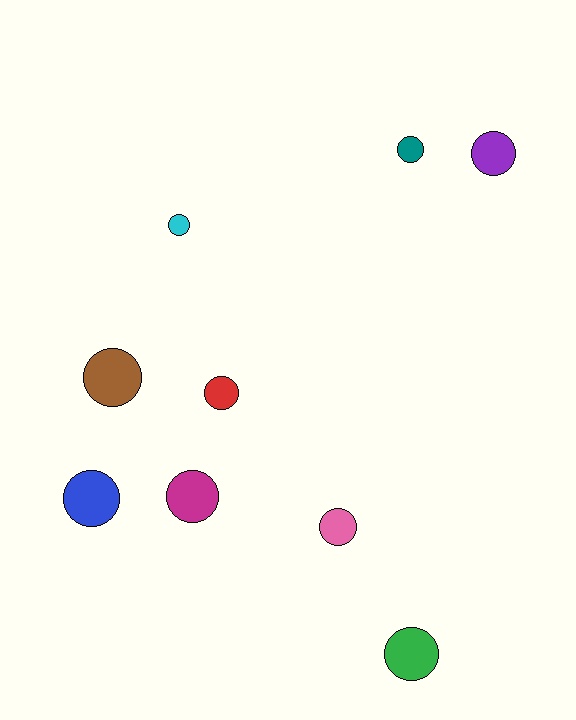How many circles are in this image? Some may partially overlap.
There are 9 circles.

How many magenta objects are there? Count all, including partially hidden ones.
There is 1 magenta object.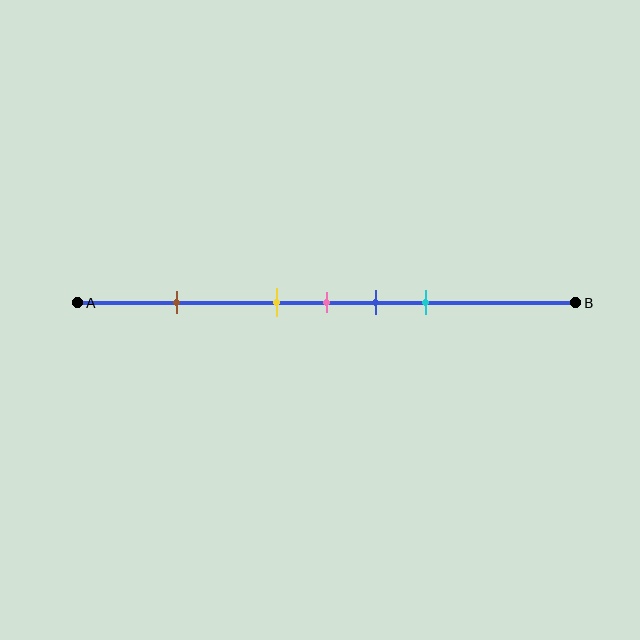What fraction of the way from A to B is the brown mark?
The brown mark is approximately 20% (0.2) of the way from A to B.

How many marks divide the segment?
There are 5 marks dividing the segment.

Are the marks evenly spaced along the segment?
No, the marks are not evenly spaced.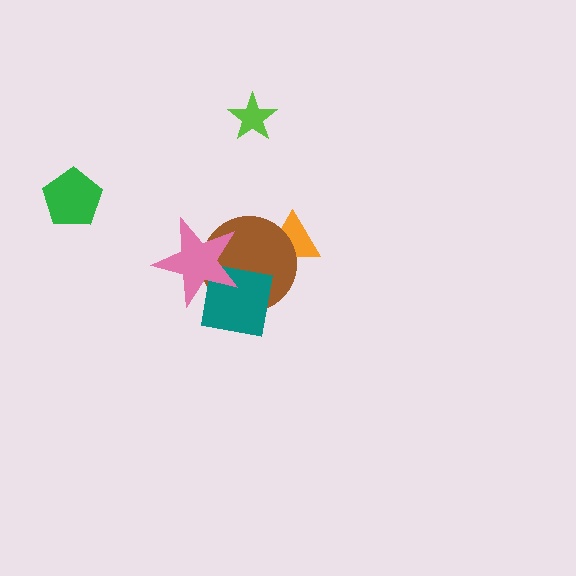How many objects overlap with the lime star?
0 objects overlap with the lime star.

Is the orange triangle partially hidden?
Yes, it is partially covered by another shape.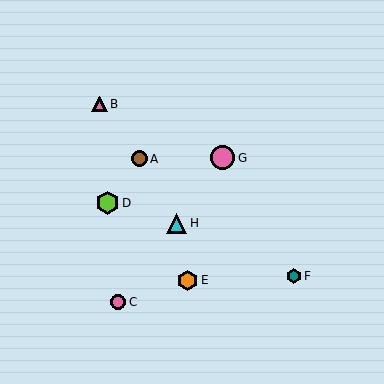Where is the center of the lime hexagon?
The center of the lime hexagon is at (107, 203).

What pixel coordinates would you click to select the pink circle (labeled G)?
Click at (223, 158) to select the pink circle G.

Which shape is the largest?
The pink circle (labeled G) is the largest.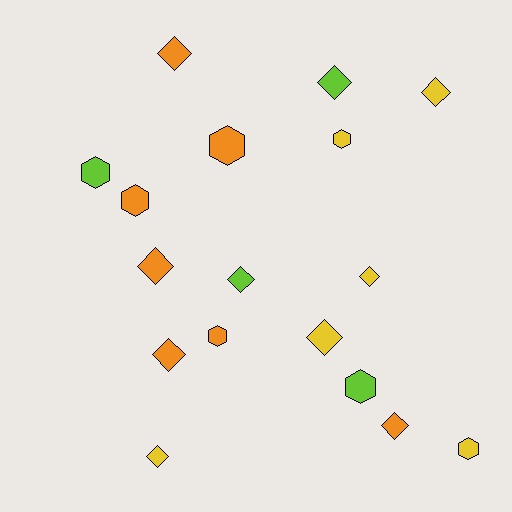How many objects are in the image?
There are 17 objects.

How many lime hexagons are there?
There are 2 lime hexagons.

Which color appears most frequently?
Orange, with 7 objects.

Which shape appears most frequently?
Diamond, with 10 objects.